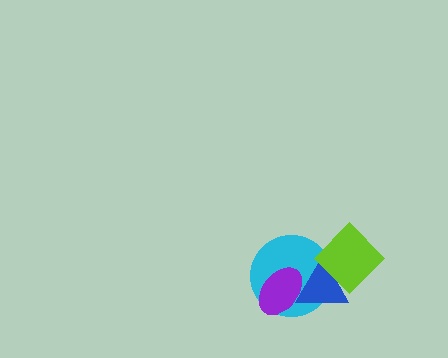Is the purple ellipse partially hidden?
Yes, it is partially covered by another shape.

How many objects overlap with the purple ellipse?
2 objects overlap with the purple ellipse.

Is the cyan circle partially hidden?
Yes, it is partially covered by another shape.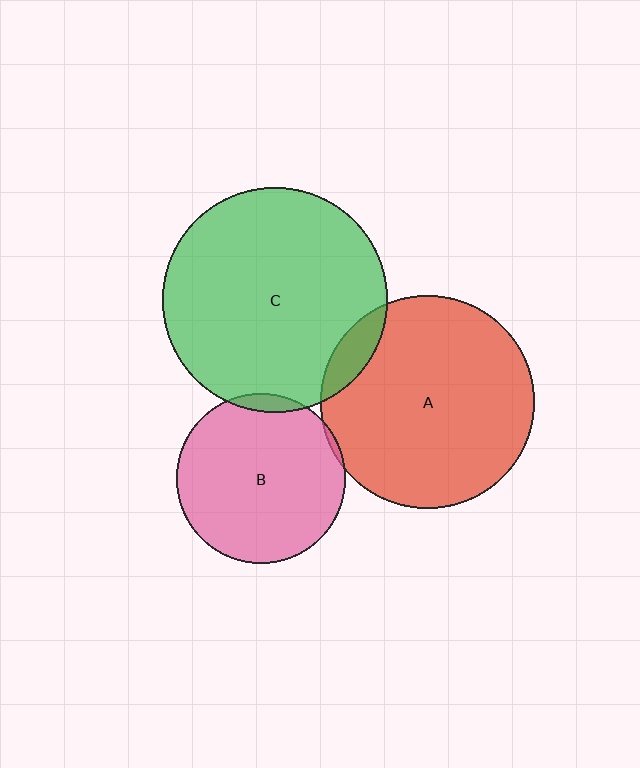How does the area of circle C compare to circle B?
Approximately 1.8 times.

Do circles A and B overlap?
Yes.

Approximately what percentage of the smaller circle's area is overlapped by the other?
Approximately 5%.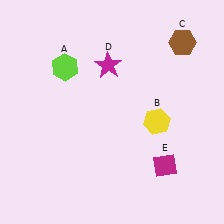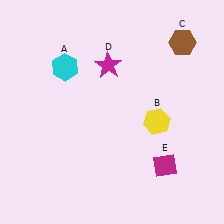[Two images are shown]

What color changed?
The hexagon (A) changed from lime in Image 1 to cyan in Image 2.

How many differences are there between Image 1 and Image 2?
There is 1 difference between the two images.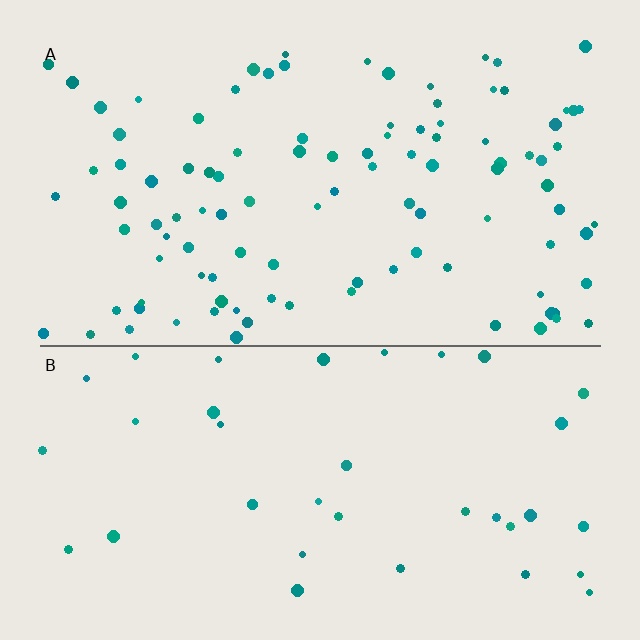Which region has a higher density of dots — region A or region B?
A (the top).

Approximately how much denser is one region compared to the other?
Approximately 2.8× — region A over region B.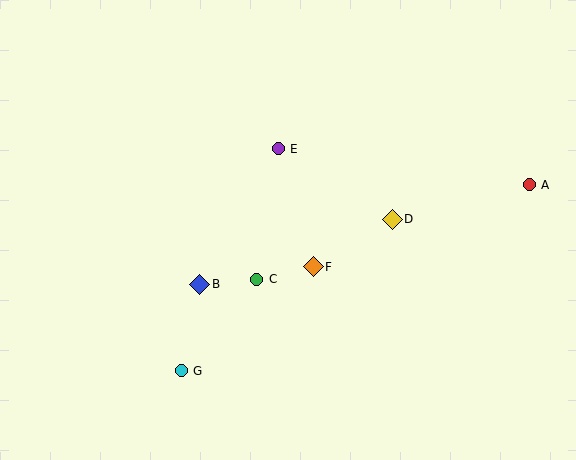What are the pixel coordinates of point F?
Point F is at (313, 267).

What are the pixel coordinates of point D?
Point D is at (392, 219).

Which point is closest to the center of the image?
Point F at (313, 267) is closest to the center.